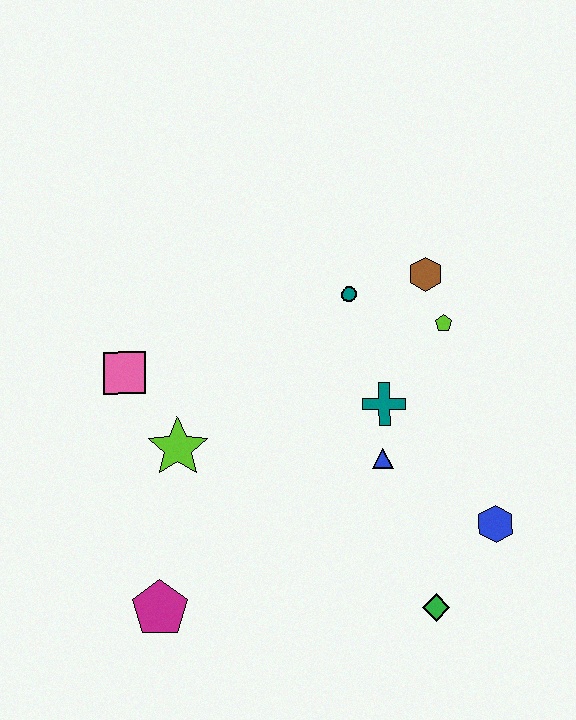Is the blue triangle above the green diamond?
Yes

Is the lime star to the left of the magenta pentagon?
No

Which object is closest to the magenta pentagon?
The lime star is closest to the magenta pentagon.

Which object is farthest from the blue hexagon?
The pink square is farthest from the blue hexagon.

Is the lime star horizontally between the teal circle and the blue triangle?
No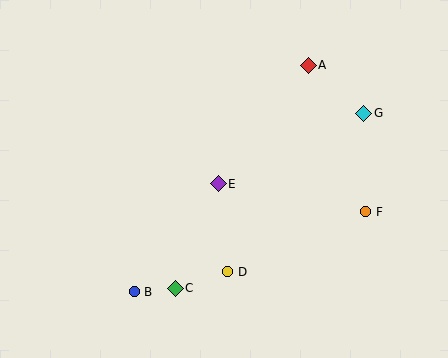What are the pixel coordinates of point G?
Point G is at (364, 113).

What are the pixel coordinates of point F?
Point F is at (366, 212).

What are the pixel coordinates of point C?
Point C is at (175, 288).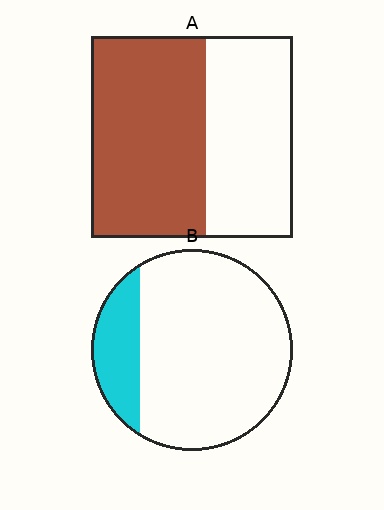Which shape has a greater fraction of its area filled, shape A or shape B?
Shape A.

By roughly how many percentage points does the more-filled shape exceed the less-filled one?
By roughly 40 percentage points (A over B).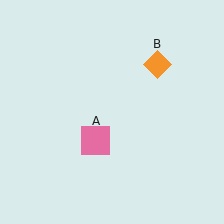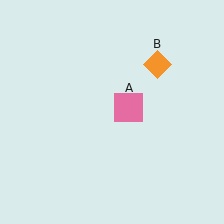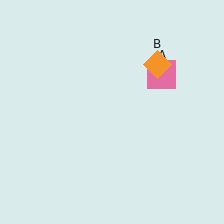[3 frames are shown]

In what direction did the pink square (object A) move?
The pink square (object A) moved up and to the right.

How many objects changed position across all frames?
1 object changed position: pink square (object A).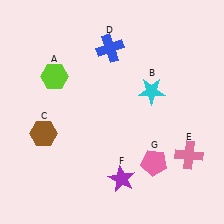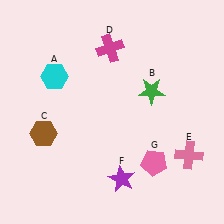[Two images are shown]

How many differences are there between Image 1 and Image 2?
There are 3 differences between the two images.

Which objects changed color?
A changed from lime to cyan. B changed from cyan to green. D changed from blue to magenta.